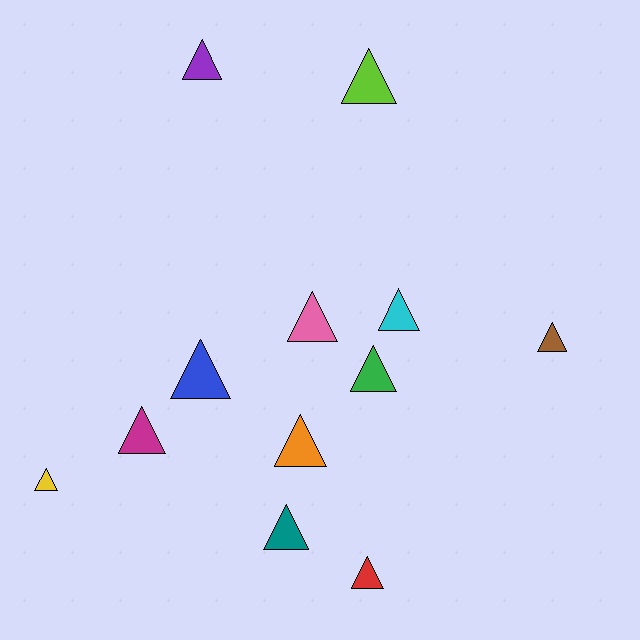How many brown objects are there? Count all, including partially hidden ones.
There is 1 brown object.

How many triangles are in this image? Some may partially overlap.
There are 12 triangles.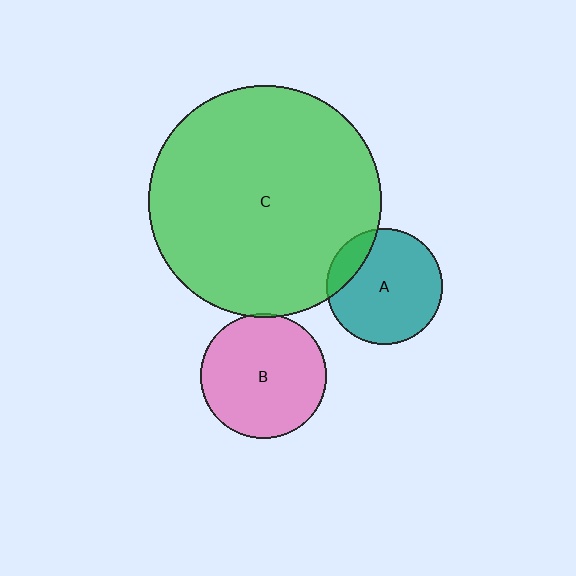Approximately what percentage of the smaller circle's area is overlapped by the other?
Approximately 5%.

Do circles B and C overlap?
Yes.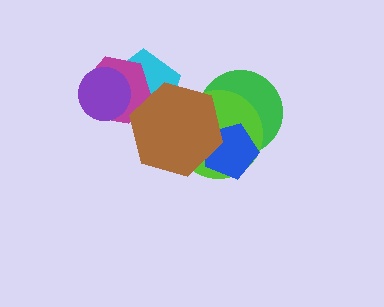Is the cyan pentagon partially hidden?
Yes, it is partially covered by another shape.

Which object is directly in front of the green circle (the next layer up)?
The lime circle is directly in front of the green circle.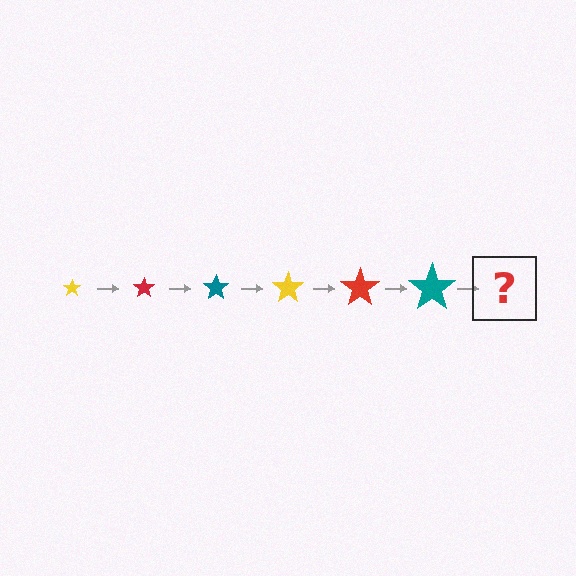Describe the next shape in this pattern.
It should be a yellow star, larger than the previous one.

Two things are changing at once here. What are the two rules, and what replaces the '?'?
The two rules are that the star grows larger each step and the color cycles through yellow, red, and teal. The '?' should be a yellow star, larger than the previous one.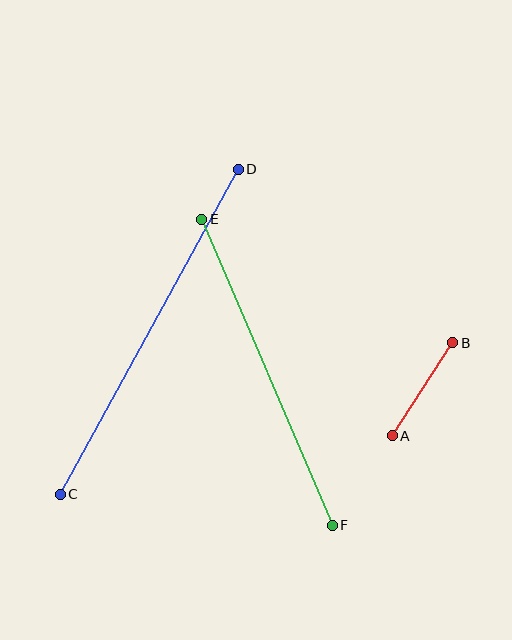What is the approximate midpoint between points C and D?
The midpoint is at approximately (149, 332) pixels.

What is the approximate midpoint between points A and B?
The midpoint is at approximately (423, 389) pixels.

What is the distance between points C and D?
The distance is approximately 371 pixels.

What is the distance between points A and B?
The distance is approximately 111 pixels.